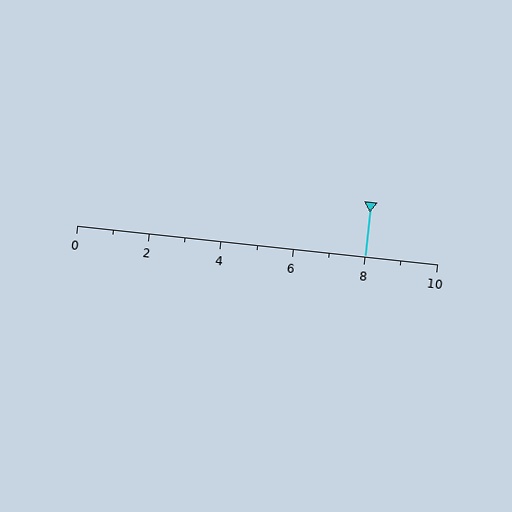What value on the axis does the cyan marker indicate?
The marker indicates approximately 8.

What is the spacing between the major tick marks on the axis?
The major ticks are spaced 2 apart.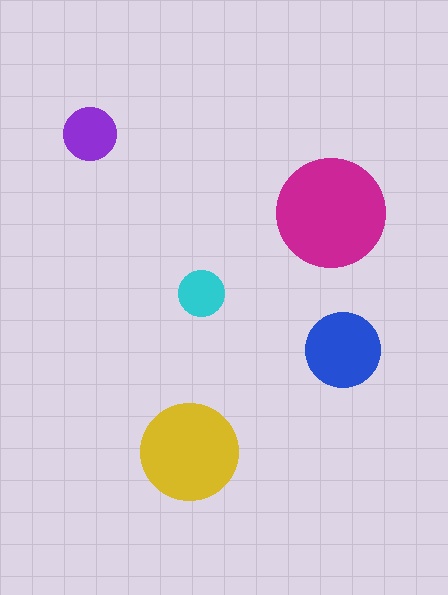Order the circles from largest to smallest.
the magenta one, the yellow one, the blue one, the purple one, the cyan one.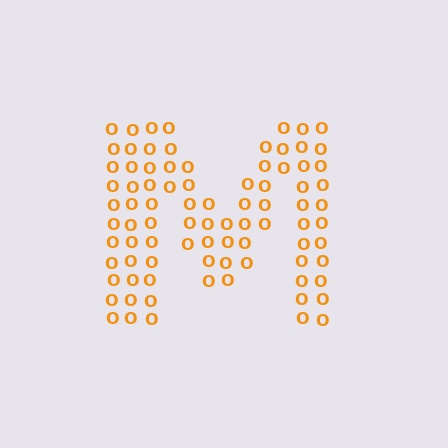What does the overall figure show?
The overall figure shows the letter M.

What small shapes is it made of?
It is made of small letter O's.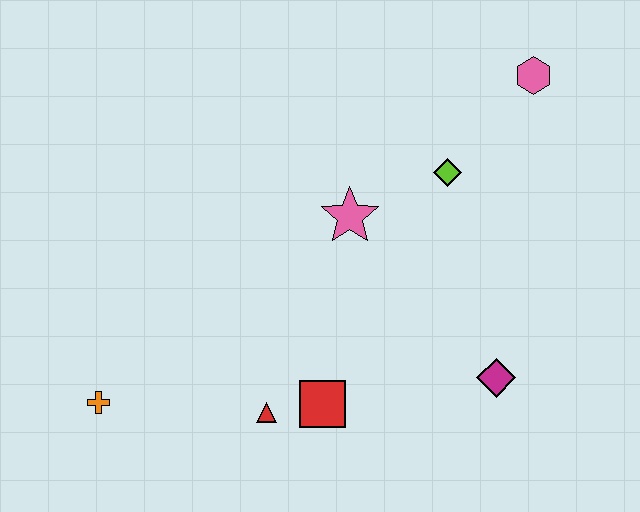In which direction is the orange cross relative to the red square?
The orange cross is to the left of the red square.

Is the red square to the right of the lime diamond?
No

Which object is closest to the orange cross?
The red triangle is closest to the orange cross.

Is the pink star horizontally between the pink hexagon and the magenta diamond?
No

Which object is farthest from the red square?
The pink hexagon is farthest from the red square.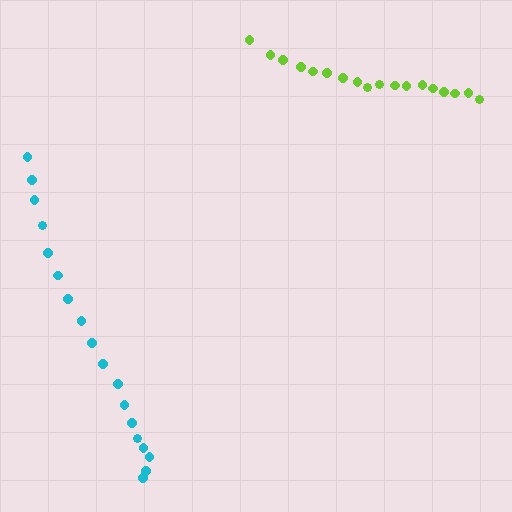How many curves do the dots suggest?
There are 2 distinct paths.